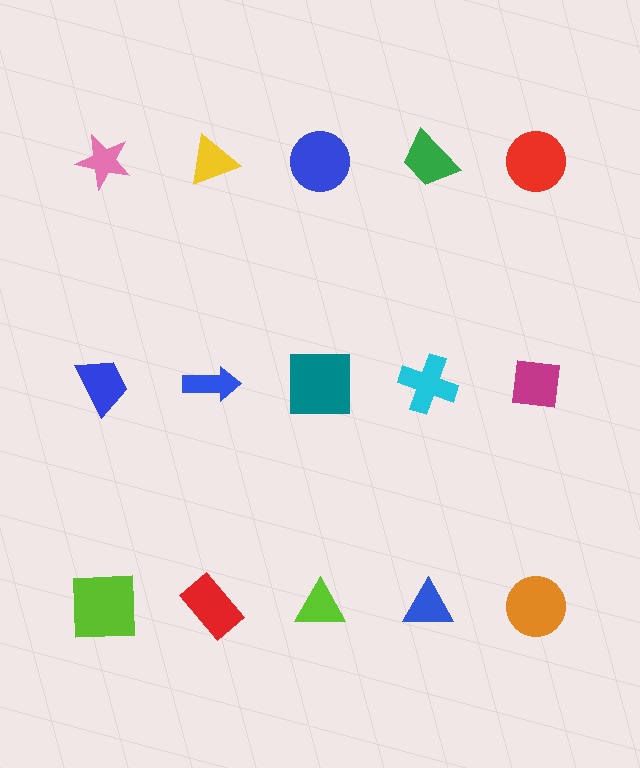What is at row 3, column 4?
A blue triangle.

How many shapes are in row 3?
5 shapes.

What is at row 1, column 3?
A blue circle.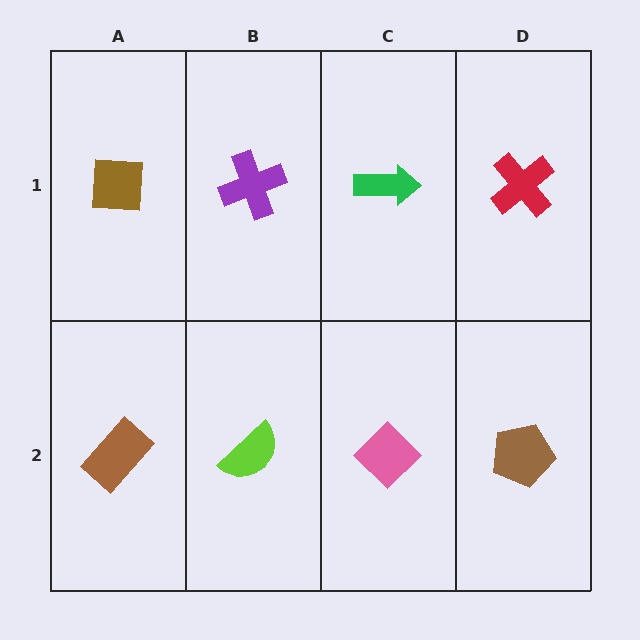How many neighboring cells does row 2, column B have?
3.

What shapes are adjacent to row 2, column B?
A purple cross (row 1, column B), a brown rectangle (row 2, column A), a pink diamond (row 2, column C).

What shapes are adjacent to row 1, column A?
A brown rectangle (row 2, column A), a purple cross (row 1, column B).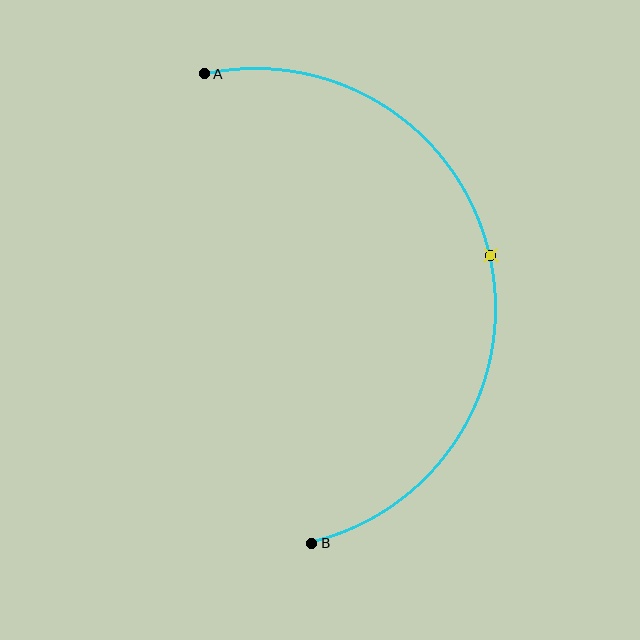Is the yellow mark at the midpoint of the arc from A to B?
Yes. The yellow mark lies on the arc at equal arc-length from both A and B — it is the arc midpoint.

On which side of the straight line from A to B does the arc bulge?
The arc bulges to the right of the straight line connecting A and B.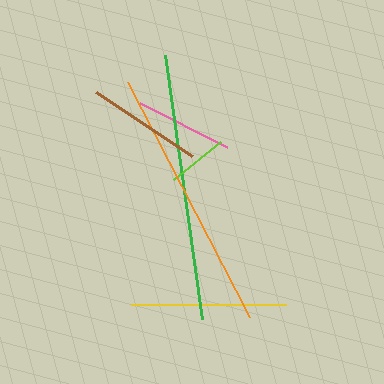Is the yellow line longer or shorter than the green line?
The green line is longer than the yellow line.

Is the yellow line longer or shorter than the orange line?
The orange line is longer than the yellow line.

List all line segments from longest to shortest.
From longest to shortest: green, orange, yellow, brown, pink, lime.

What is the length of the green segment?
The green segment is approximately 267 pixels long.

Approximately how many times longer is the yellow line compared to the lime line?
The yellow line is approximately 2.6 times the length of the lime line.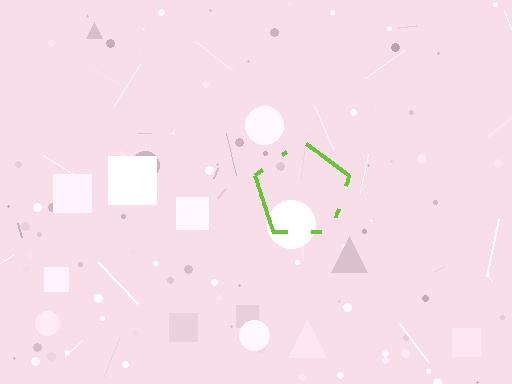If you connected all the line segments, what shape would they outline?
They would outline a pentagon.